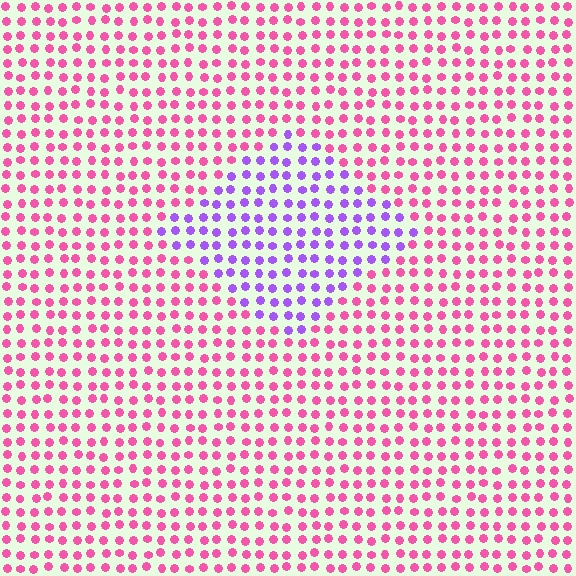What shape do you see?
I see a diamond.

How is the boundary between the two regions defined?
The boundary is defined purely by a slight shift in hue (about 57 degrees). Spacing, size, and orientation are identical on both sides.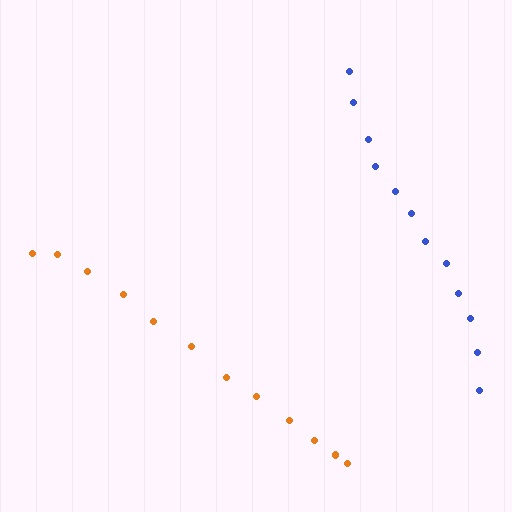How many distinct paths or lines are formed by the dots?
There are 2 distinct paths.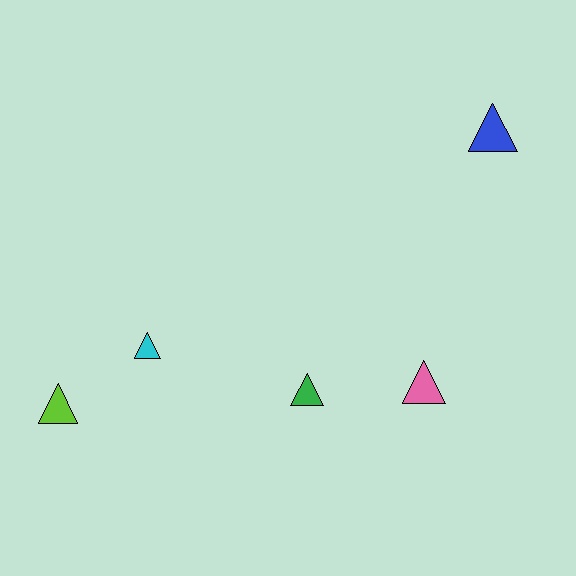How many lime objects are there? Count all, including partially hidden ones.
There is 1 lime object.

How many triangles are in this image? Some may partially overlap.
There are 5 triangles.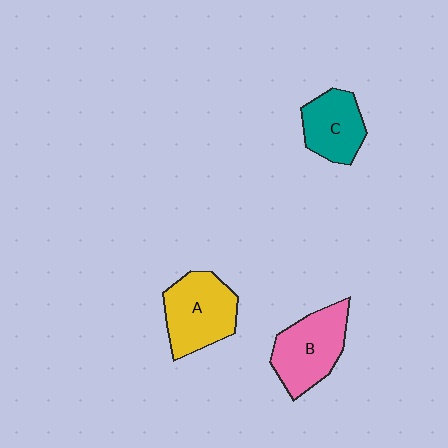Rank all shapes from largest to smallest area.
From largest to smallest: A (yellow), B (pink), C (teal).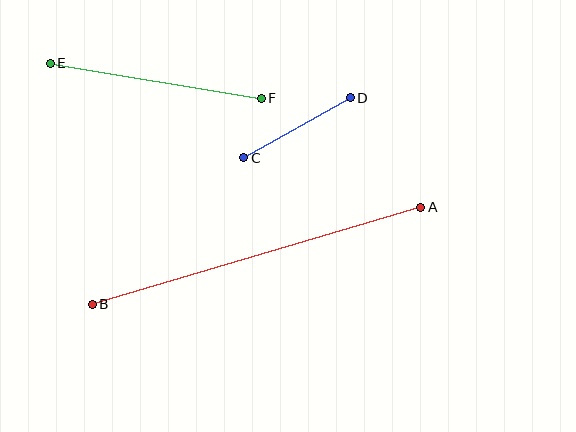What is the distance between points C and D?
The distance is approximately 122 pixels.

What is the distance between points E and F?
The distance is approximately 214 pixels.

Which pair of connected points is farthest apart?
Points A and B are farthest apart.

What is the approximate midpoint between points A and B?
The midpoint is at approximately (257, 256) pixels.